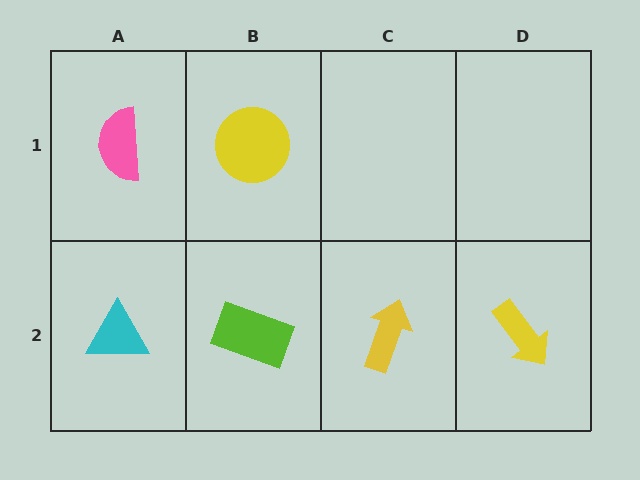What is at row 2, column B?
A lime rectangle.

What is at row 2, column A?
A cyan triangle.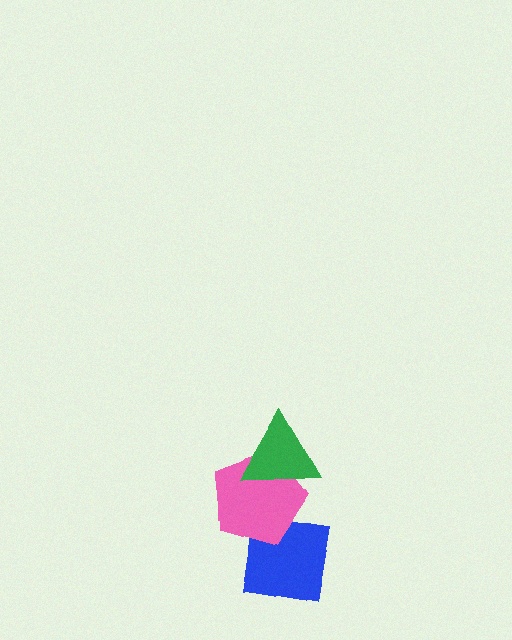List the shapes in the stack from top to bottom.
From top to bottom: the green triangle, the pink pentagon, the blue square.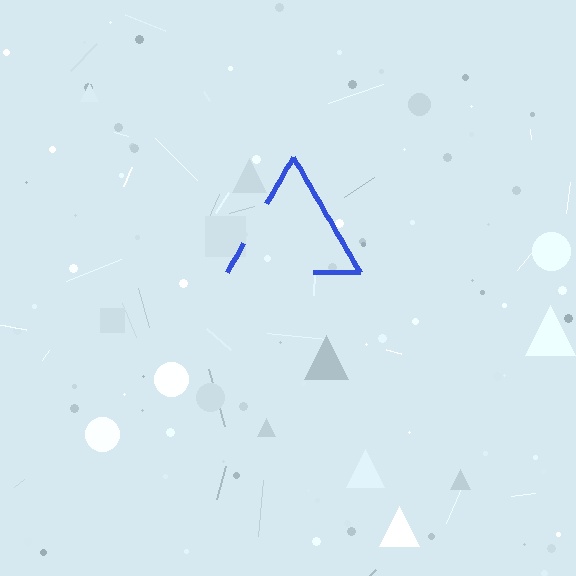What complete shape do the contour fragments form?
The contour fragments form a triangle.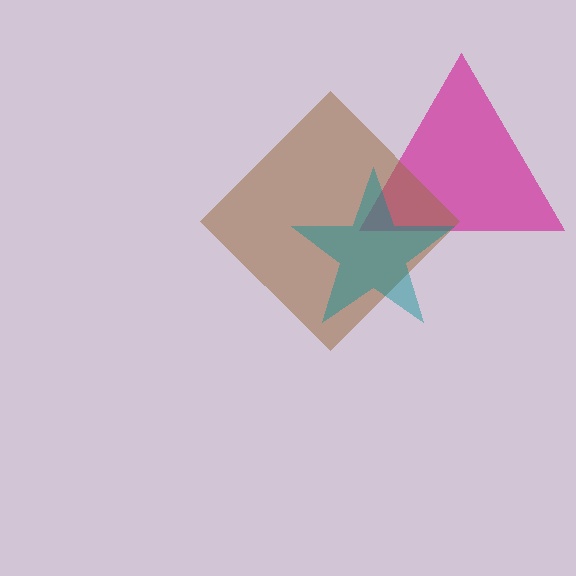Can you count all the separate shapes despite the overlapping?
Yes, there are 3 separate shapes.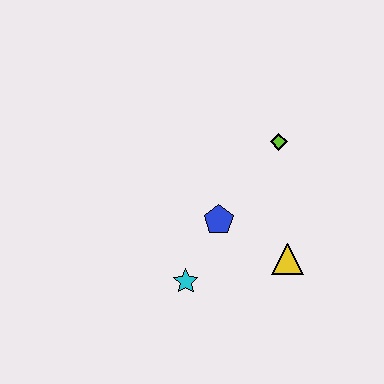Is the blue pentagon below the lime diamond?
Yes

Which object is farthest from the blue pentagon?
The lime diamond is farthest from the blue pentagon.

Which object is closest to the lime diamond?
The blue pentagon is closest to the lime diamond.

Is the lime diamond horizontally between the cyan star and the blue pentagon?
No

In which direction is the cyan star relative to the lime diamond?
The cyan star is below the lime diamond.